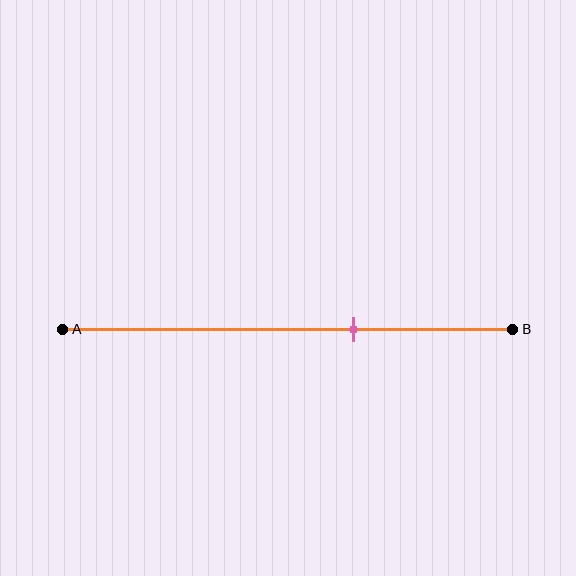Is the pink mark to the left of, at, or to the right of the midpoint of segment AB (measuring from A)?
The pink mark is to the right of the midpoint of segment AB.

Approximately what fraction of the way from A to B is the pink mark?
The pink mark is approximately 65% of the way from A to B.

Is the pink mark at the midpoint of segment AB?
No, the mark is at about 65% from A, not at the 50% midpoint.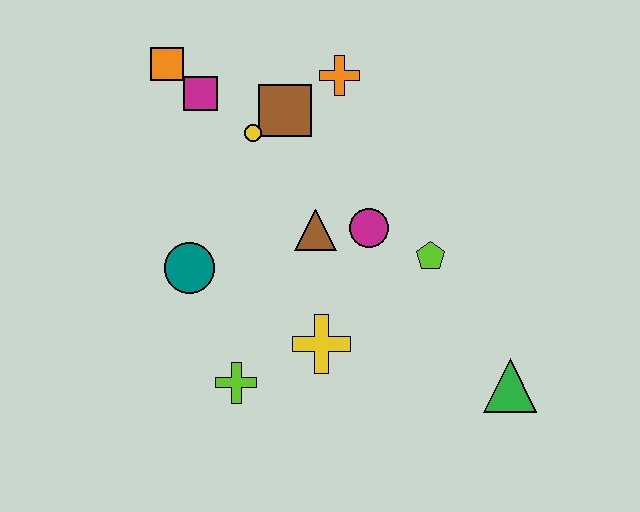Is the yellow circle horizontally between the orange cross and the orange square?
Yes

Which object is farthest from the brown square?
The green triangle is farthest from the brown square.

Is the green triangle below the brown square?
Yes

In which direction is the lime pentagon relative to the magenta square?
The lime pentagon is to the right of the magenta square.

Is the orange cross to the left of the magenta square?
No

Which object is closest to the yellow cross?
The lime cross is closest to the yellow cross.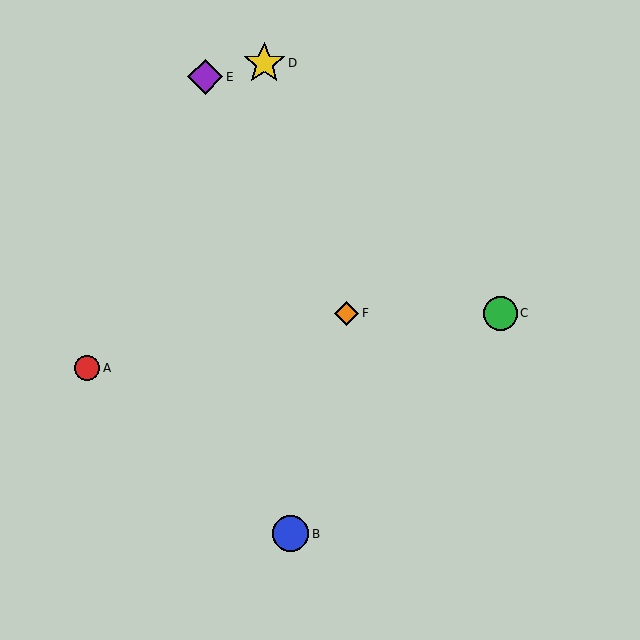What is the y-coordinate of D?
Object D is at y≈63.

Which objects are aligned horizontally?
Objects C, F are aligned horizontally.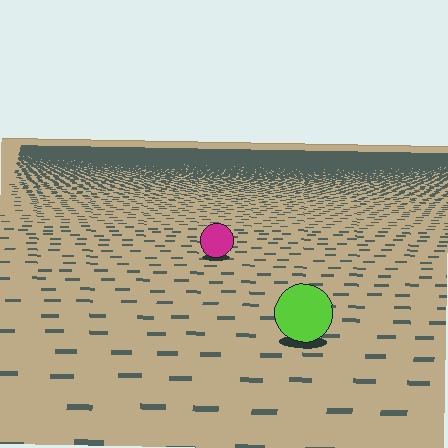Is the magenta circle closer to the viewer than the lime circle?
No. The lime circle is closer — you can tell from the texture gradient: the ground texture is coarser near it.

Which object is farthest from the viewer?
The magenta circle is farthest from the viewer. It appears smaller and the ground texture around it is denser.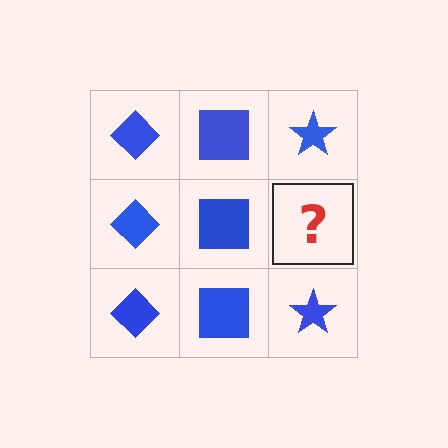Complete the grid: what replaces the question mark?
The question mark should be replaced with a blue star.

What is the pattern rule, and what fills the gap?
The rule is that each column has a consistent shape. The gap should be filled with a blue star.